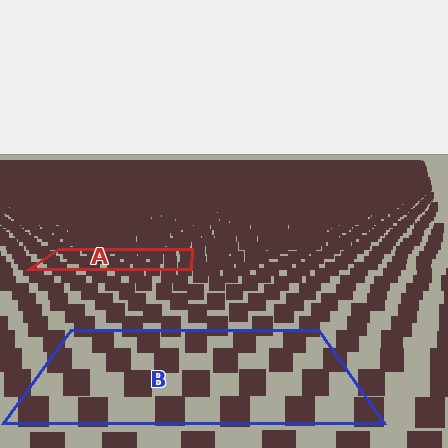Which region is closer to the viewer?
Region B is closer. The texture elements there are larger and more spread out.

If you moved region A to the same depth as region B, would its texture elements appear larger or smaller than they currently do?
They would appear larger. At a closer depth, the same texture elements are projected at a bigger on-screen size.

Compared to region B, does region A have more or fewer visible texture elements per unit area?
Region A has more texture elements per unit area — they are packed more densely because it is farther away.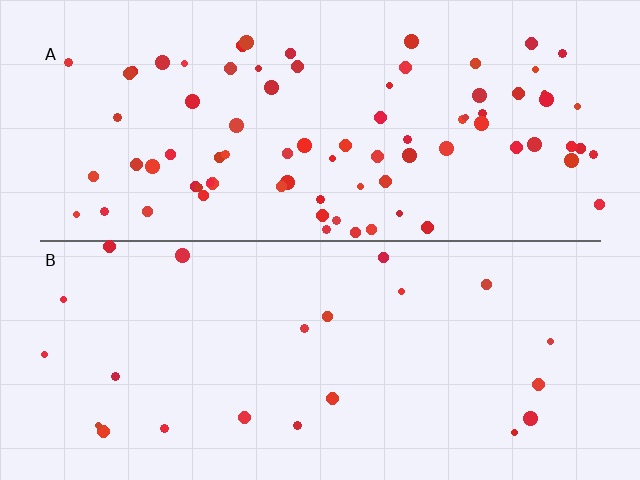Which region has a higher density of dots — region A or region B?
A (the top).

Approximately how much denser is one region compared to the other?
Approximately 3.6× — region A over region B.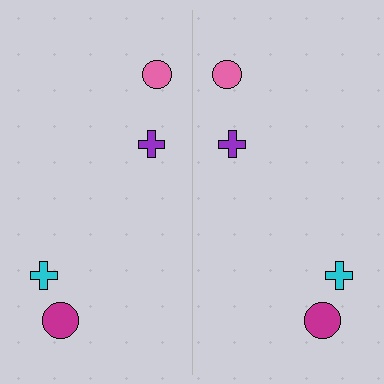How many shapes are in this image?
There are 8 shapes in this image.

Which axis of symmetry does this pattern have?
The pattern has a vertical axis of symmetry running through the center of the image.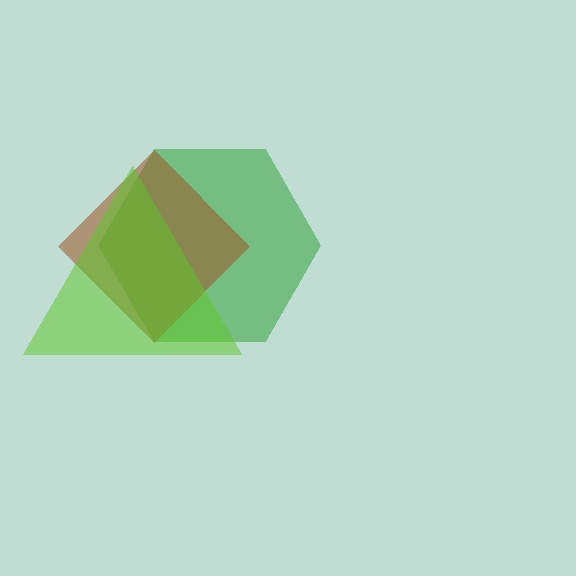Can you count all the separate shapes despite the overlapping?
Yes, there are 3 separate shapes.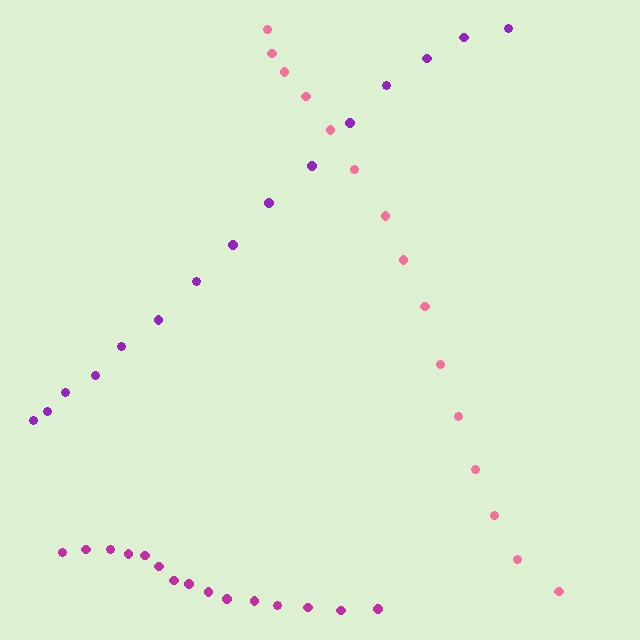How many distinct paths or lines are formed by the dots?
There are 3 distinct paths.